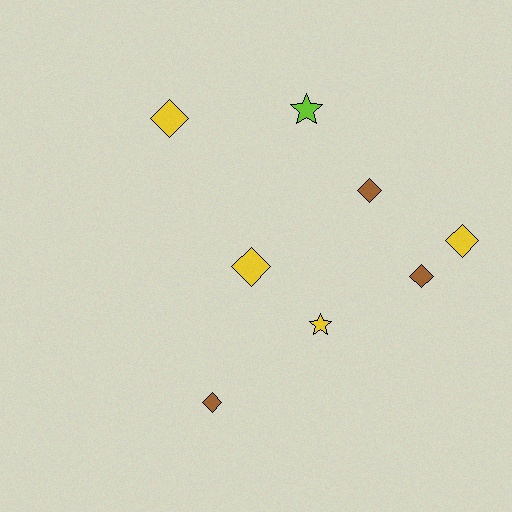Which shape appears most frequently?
Diamond, with 6 objects.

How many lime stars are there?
There is 1 lime star.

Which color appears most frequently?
Yellow, with 4 objects.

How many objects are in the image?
There are 8 objects.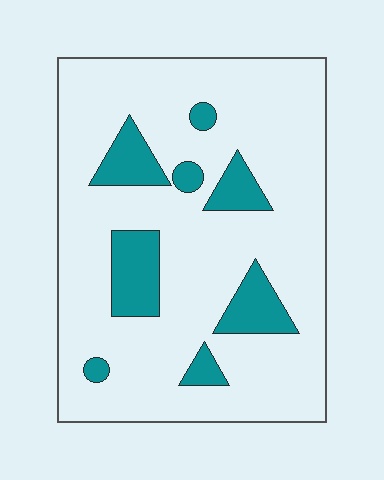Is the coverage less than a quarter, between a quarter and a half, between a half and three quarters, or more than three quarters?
Less than a quarter.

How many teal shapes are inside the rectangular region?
8.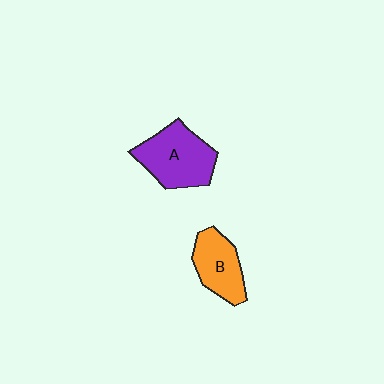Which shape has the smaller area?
Shape B (orange).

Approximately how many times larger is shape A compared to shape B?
Approximately 1.4 times.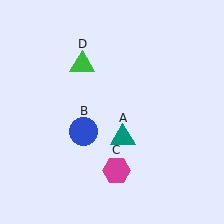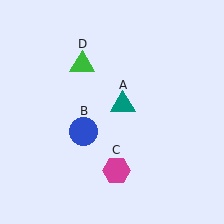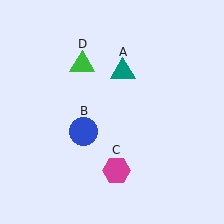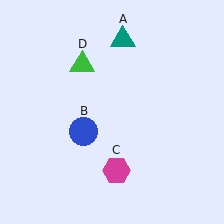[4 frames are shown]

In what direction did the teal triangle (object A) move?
The teal triangle (object A) moved up.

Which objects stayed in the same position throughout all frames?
Blue circle (object B) and magenta hexagon (object C) and green triangle (object D) remained stationary.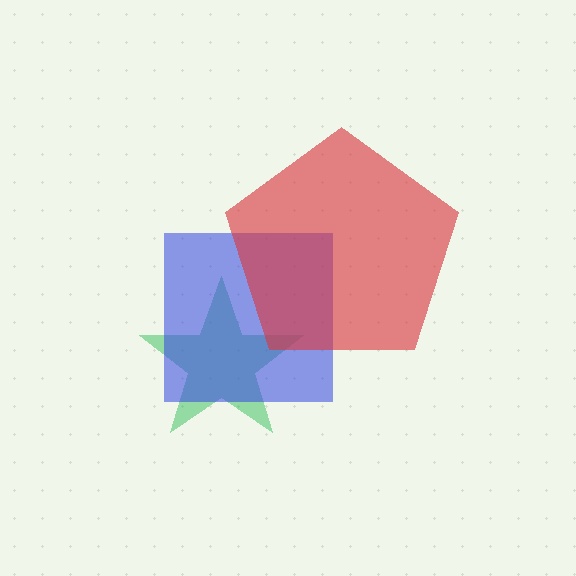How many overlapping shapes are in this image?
There are 3 overlapping shapes in the image.